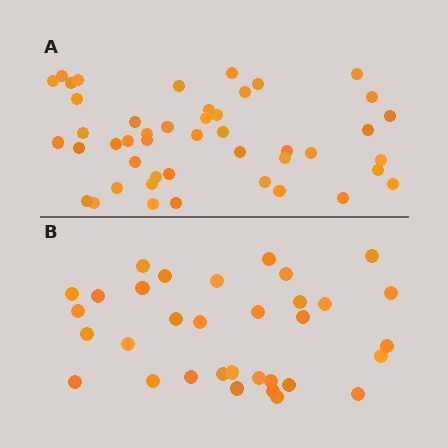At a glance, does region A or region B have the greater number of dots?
Region A (the top region) has more dots.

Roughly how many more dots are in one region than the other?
Region A has approximately 15 more dots than region B.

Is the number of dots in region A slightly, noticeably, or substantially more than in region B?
Region A has noticeably more, but not dramatically so. The ratio is roughly 1.4 to 1.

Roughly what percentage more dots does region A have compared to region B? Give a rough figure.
About 40% more.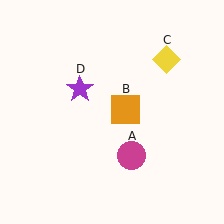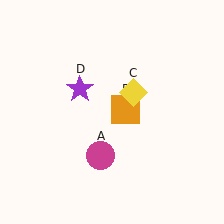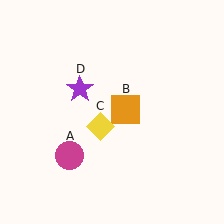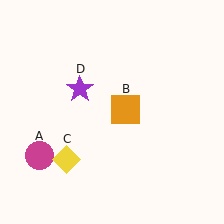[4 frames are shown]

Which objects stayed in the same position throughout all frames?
Orange square (object B) and purple star (object D) remained stationary.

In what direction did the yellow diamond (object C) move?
The yellow diamond (object C) moved down and to the left.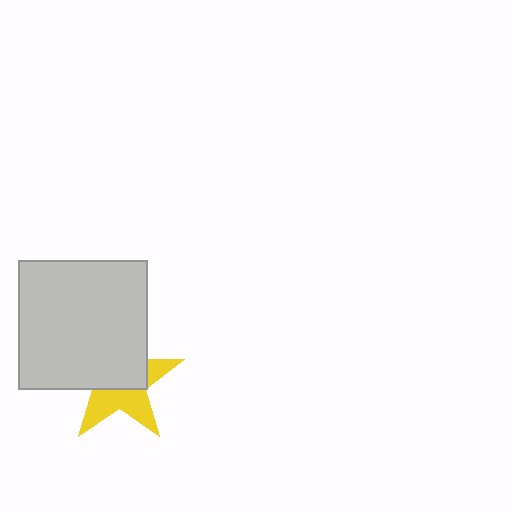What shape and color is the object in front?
The object in front is a light gray square.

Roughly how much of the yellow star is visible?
About half of it is visible (roughly 46%).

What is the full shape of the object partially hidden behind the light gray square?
The partially hidden object is a yellow star.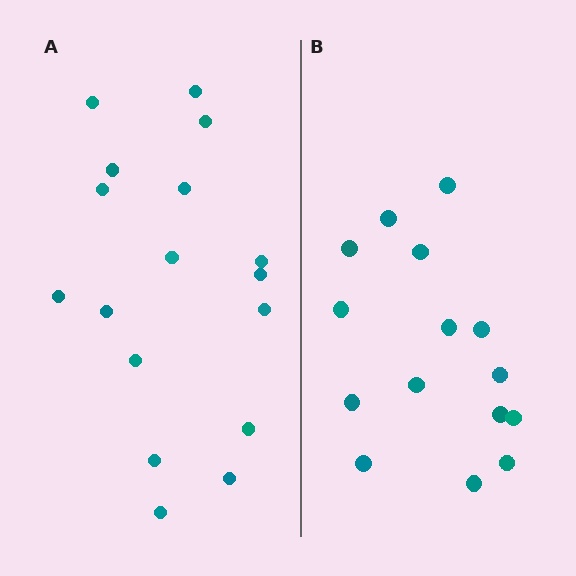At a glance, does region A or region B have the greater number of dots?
Region A (the left region) has more dots.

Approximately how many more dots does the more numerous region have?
Region A has just a few more — roughly 2 or 3 more dots than region B.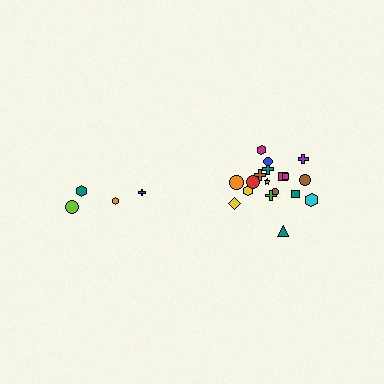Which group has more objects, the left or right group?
The right group.